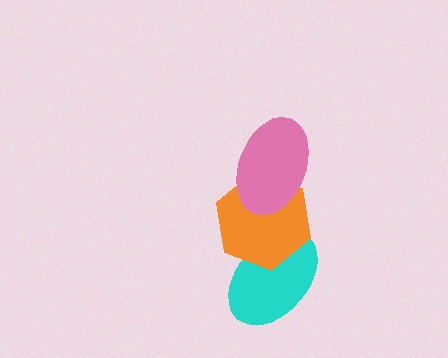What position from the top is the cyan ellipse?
The cyan ellipse is 3rd from the top.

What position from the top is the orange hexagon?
The orange hexagon is 2nd from the top.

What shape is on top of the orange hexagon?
The pink ellipse is on top of the orange hexagon.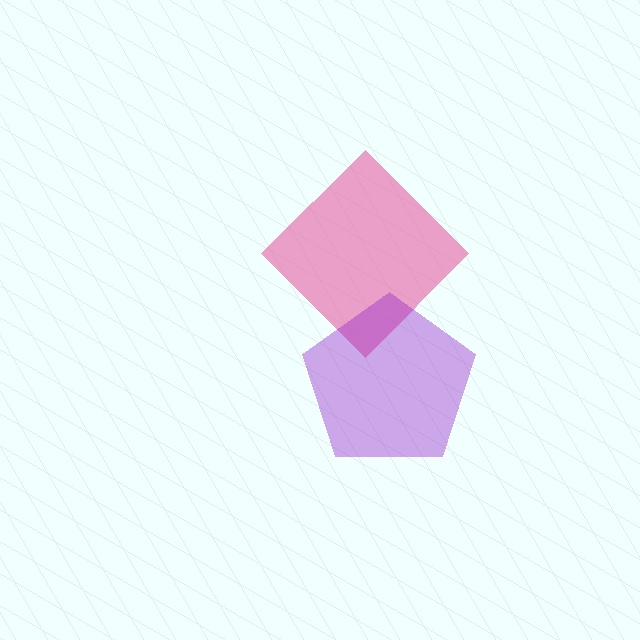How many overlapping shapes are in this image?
There are 2 overlapping shapes in the image.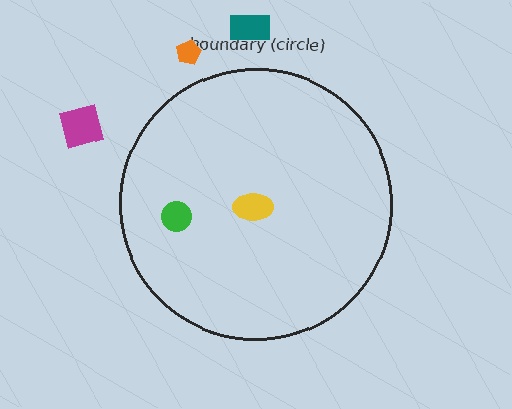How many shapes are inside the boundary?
2 inside, 3 outside.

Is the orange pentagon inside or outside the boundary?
Outside.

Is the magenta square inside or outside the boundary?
Outside.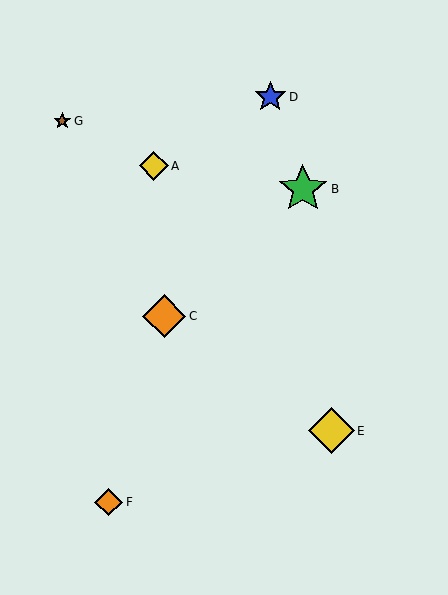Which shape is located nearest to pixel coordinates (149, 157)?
The yellow diamond (labeled A) at (154, 166) is nearest to that location.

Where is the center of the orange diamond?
The center of the orange diamond is at (164, 316).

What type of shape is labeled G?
Shape G is a brown star.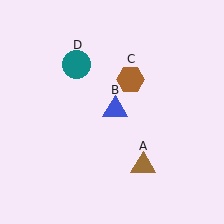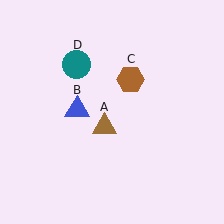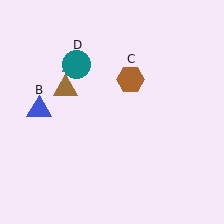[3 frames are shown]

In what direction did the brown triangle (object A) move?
The brown triangle (object A) moved up and to the left.